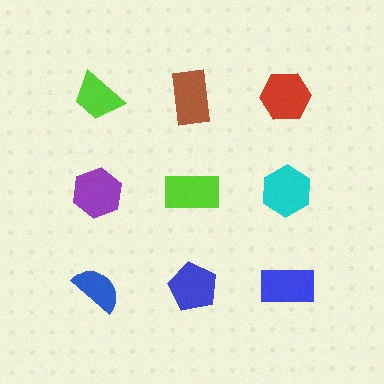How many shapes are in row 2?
3 shapes.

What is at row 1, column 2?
A brown rectangle.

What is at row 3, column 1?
A blue semicircle.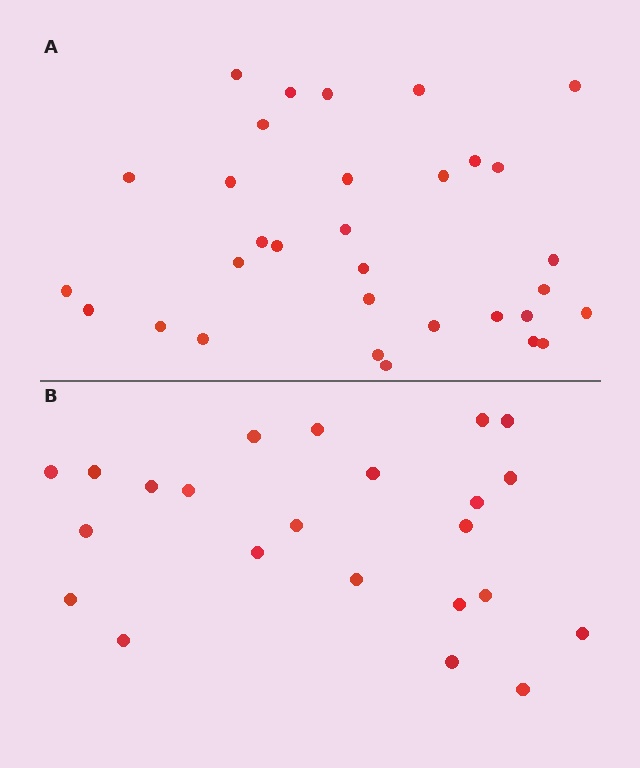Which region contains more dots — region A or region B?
Region A (the top region) has more dots.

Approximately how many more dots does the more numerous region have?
Region A has roughly 8 or so more dots than region B.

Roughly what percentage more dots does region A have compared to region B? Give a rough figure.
About 40% more.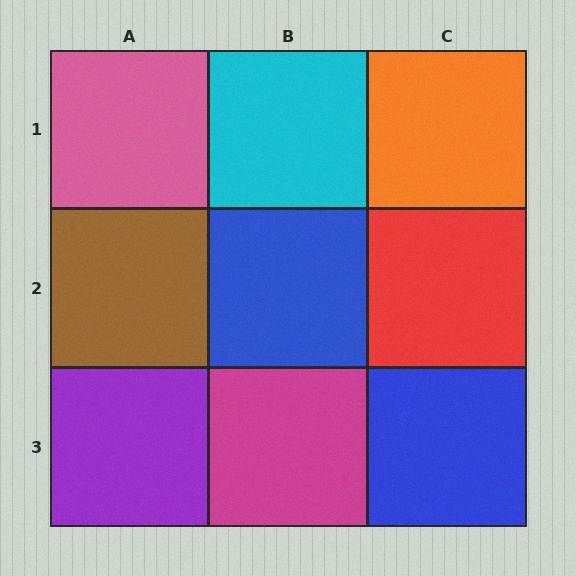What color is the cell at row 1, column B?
Cyan.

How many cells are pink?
1 cell is pink.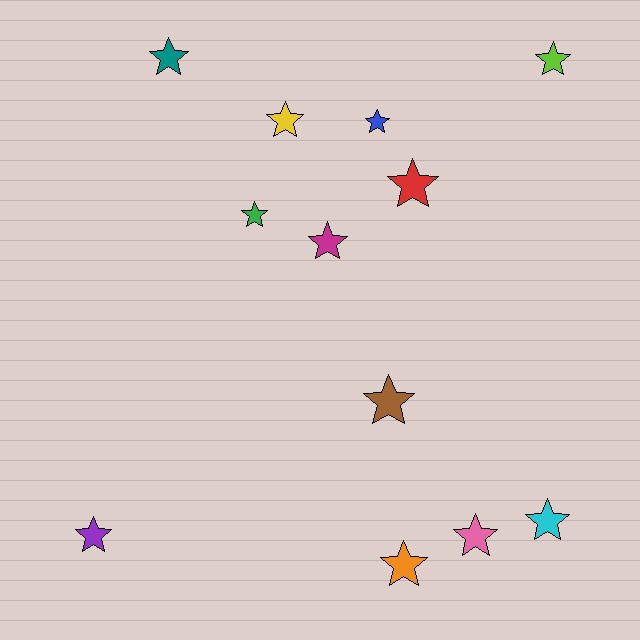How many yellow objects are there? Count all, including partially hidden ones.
There is 1 yellow object.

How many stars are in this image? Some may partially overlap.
There are 12 stars.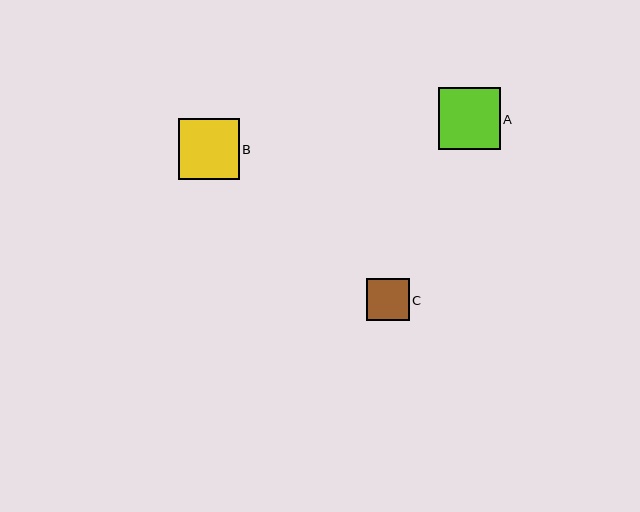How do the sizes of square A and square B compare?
Square A and square B are approximately the same size.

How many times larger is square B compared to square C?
Square B is approximately 1.4 times the size of square C.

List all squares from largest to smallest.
From largest to smallest: A, B, C.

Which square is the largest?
Square A is the largest with a size of approximately 62 pixels.